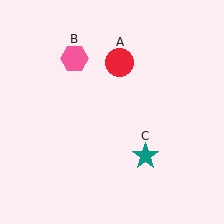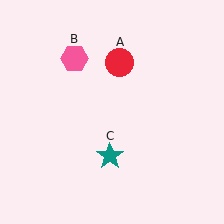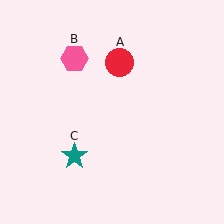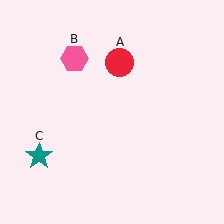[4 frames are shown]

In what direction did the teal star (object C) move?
The teal star (object C) moved left.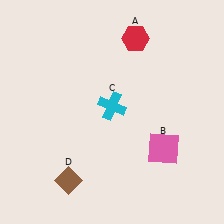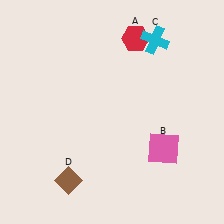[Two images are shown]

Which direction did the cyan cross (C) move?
The cyan cross (C) moved up.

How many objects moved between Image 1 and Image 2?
1 object moved between the two images.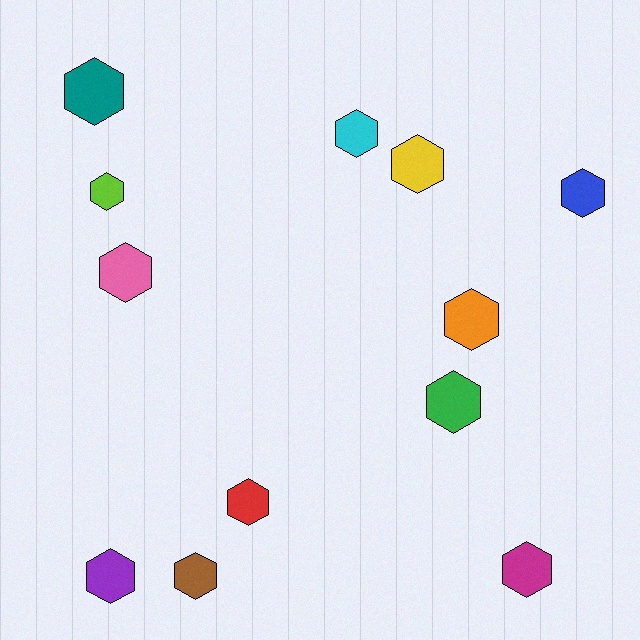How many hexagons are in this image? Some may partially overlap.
There are 12 hexagons.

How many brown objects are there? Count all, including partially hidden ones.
There is 1 brown object.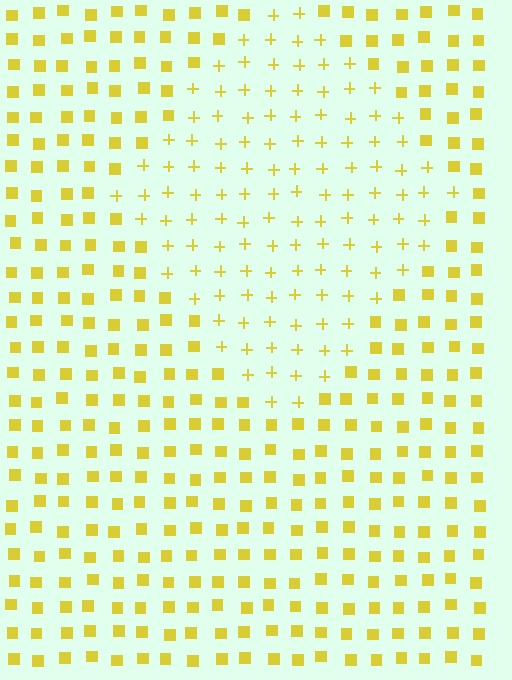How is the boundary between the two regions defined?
The boundary is defined by a change in element shape: plus signs inside vs. squares outside. All elements share the same color and spacing.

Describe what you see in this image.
The image is filled with small yellow elements arranged in a uniform grid. A diamond-shaped region contains plus signs, while the surrounding area contains squares. The boundary is defined purely by the change in element shape.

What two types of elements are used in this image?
The image uses plus signs inside the diamond region and squares outside it.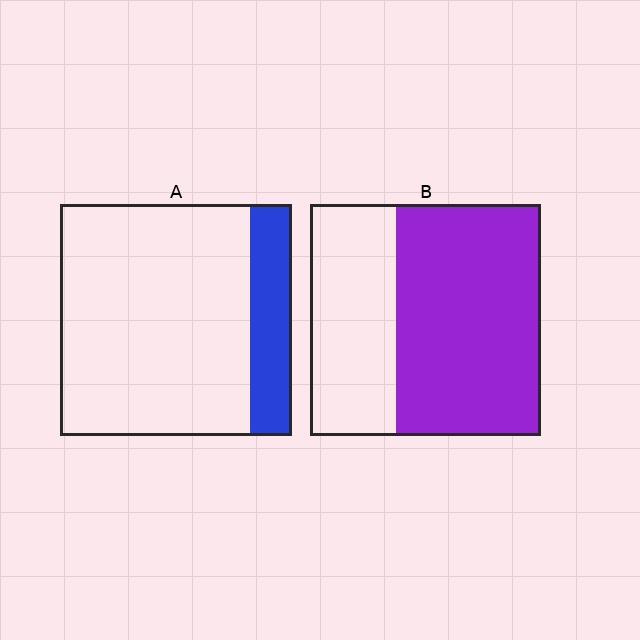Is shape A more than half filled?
No.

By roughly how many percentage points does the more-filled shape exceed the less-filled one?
By roughly 45 percentage points (B over A).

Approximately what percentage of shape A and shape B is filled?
A is approximately 20% and B is approximately 65%.